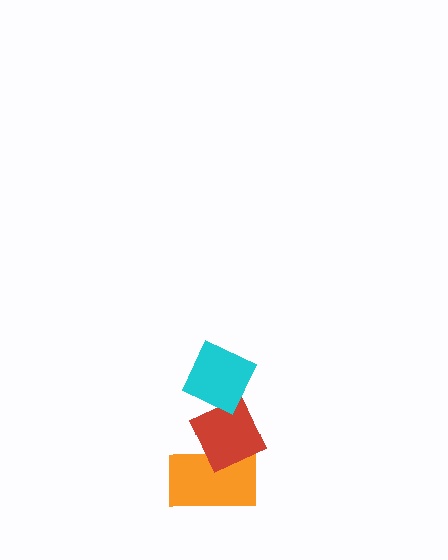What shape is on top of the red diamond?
The cyan diamond is on top of the red diamond.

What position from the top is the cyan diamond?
The cyan diamond is 1st from the top.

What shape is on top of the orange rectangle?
The red diamond is on top of the orange rectangle.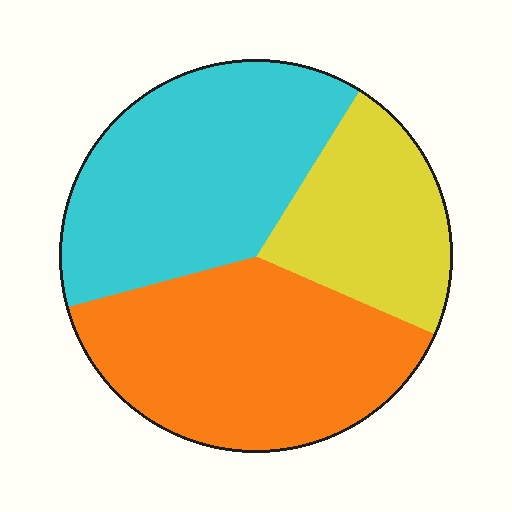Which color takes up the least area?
Yellow, at roughly 25%.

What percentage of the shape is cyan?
Cyan takes up between a quarter and a half of the shape.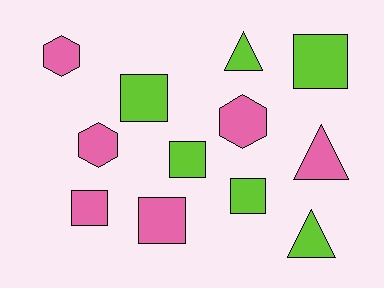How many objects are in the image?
There are 12 objects.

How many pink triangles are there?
There is 1 pink triangle.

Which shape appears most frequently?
Square, with 6 objects.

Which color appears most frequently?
Pink, with 6 objects.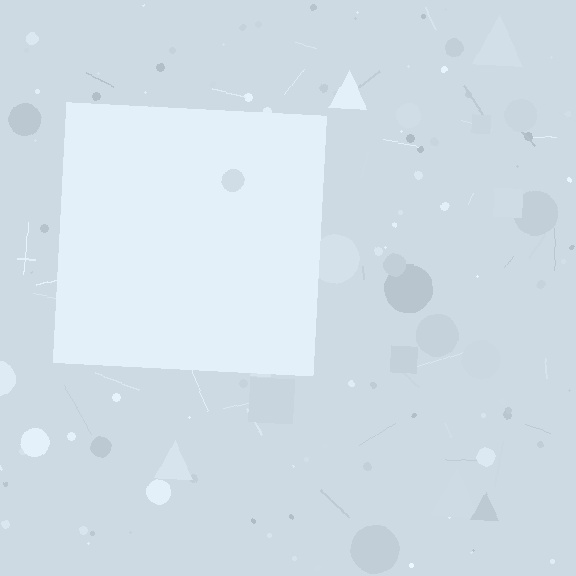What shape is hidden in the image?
A square is hidden in the image.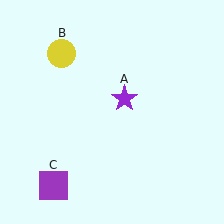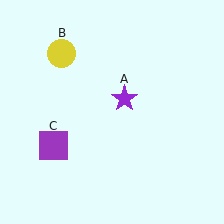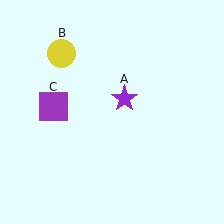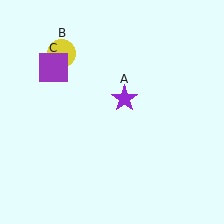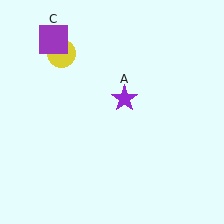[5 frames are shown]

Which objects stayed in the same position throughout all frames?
Purple star (object A) and yellow circle (object B) remained stationary.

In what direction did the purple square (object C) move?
The purple square (object C) moved up.